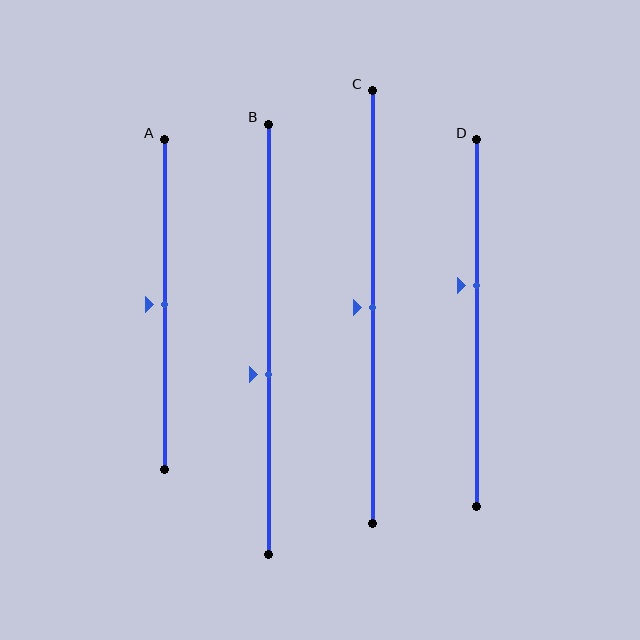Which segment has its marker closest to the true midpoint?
Segment A has its marker closest to the true midpoint.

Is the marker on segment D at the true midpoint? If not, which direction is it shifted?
No, the marker on segment D is shifted upward by about 10% of the segment length.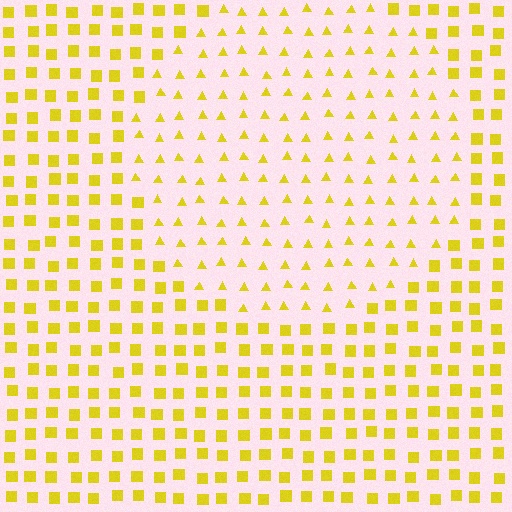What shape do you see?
I see a circle.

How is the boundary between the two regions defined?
The boundary is defined by a change in element shape: triangles inside vs. squares outside. All elements share the same color and spacing.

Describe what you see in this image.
The image is filled with small yellow elements arranged in a uniform grid. A circle-shaped region contains triangles, while the surrounding area contains squares. The boundary is defined purely by the change in element shape.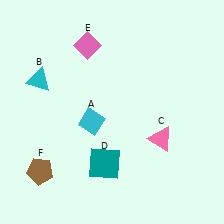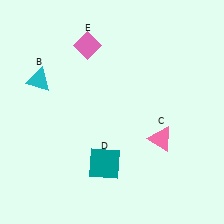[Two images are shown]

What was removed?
The brown pentagon (F), the cyan diamond (A) were removed in Image 2.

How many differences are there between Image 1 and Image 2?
There are 2 differences between the two images.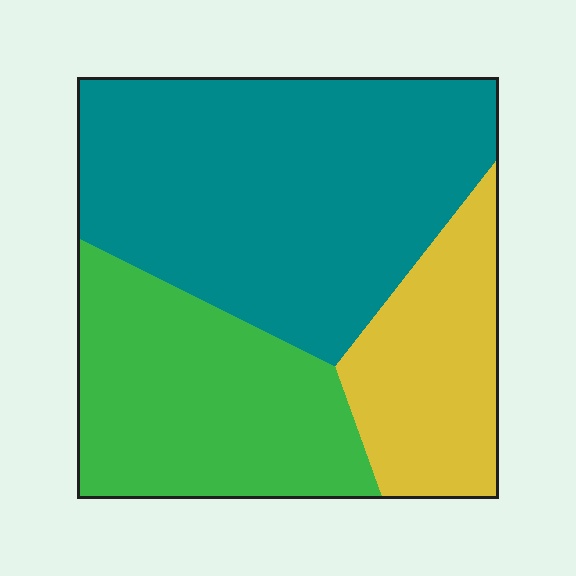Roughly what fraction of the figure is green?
Green takes up about one third (1/3) of the figure.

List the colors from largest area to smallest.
From largest to smallest: teal, green, yellow.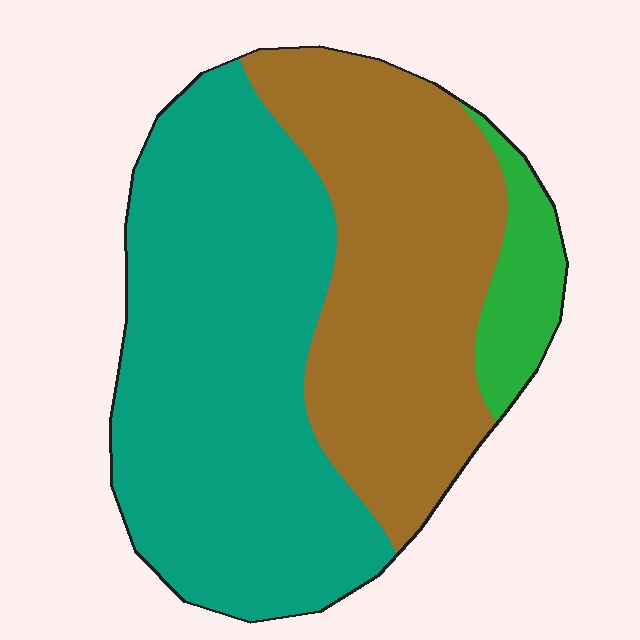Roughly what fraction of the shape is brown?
Brown takes up about two fifths (2/5) of the shape.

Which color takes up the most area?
Teal, at roughly 55%.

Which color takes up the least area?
Green, at roughly 10%.